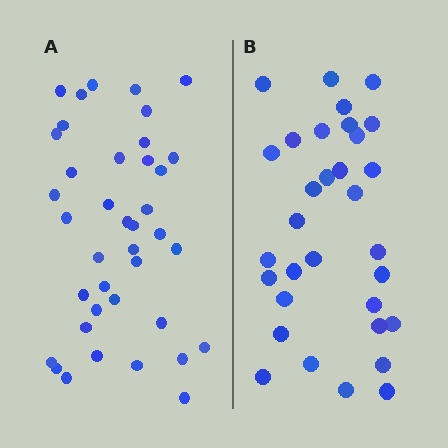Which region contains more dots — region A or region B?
Region A (the left region) has more dots.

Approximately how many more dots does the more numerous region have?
Region A has roughly 8 or so more dots than region B.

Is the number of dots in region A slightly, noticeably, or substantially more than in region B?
Region A has only slightly more — the two regions are fairly close. The ratio is roughly 1.2 to 1.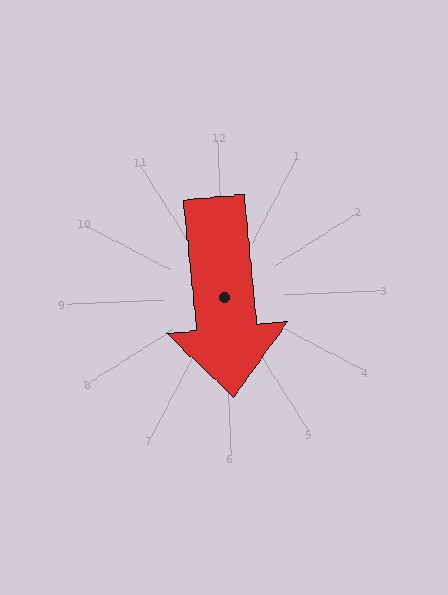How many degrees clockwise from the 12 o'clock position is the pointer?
Approximately 177 degrees.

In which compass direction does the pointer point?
South.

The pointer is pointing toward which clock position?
Roughly 6 o'clock.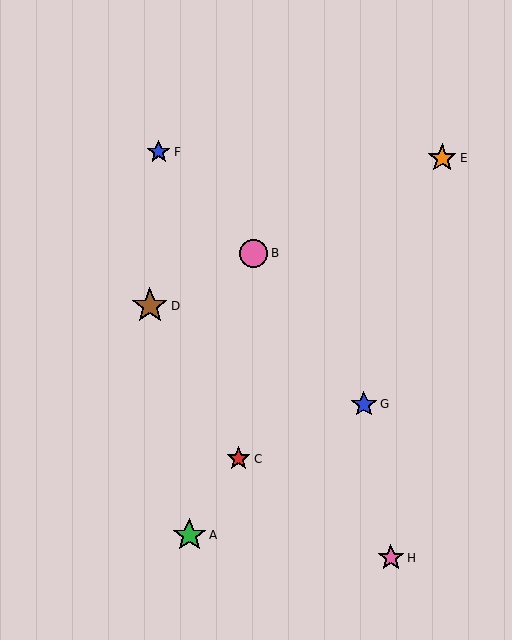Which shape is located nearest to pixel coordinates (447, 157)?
The orange star (labeled E) at (442, 158) is nearest to that location.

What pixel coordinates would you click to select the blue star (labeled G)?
Click at (364, 404) to select the blue star G.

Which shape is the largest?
The brown star (labeled D) is the largest.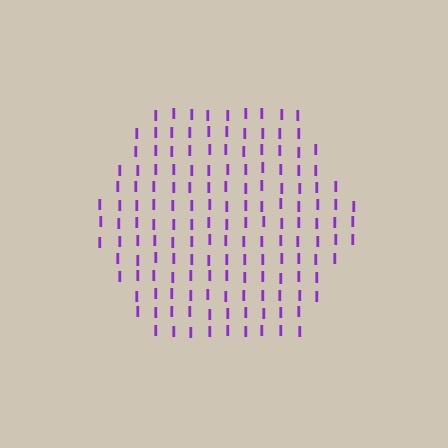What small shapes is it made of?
It is made of small letter I's.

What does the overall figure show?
The overall figure shows a hexagon.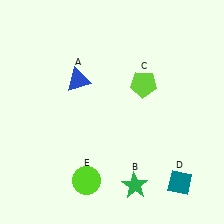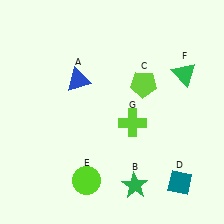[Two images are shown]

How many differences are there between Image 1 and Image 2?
There are 2 differences between the two images.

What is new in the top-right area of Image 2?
A green triangle (F) was added in the top-right area of Image 2.